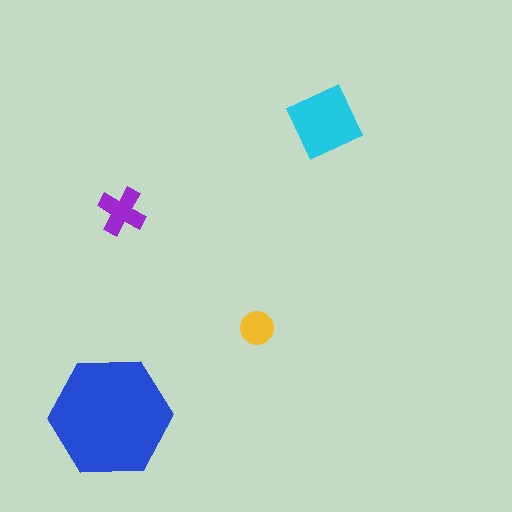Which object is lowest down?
The blue hexagon is bottommost.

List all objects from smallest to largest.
The yellow circle, the purple cross, the cyan diamond, the blue hexagon.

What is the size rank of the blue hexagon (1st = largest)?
1st.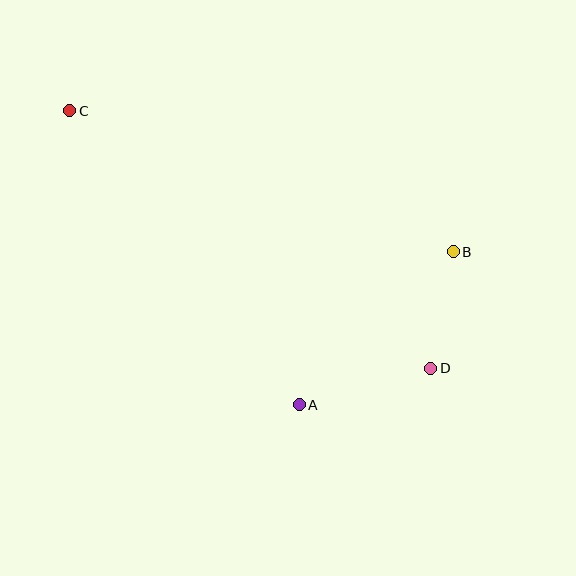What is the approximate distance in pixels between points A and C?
The distance between A and C is approximately 373 pixels.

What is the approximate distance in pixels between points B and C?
The distance between B and C is approximately 409 pixels.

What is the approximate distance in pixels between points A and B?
The distance between A and B is approximately 217 pixels.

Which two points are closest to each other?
Points B and D are closest to each other.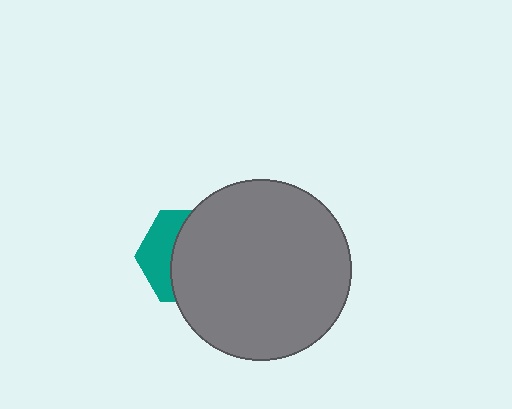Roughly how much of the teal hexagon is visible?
A small part of it is visible (roughly 35%).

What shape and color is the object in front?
The object in front is a gray circle.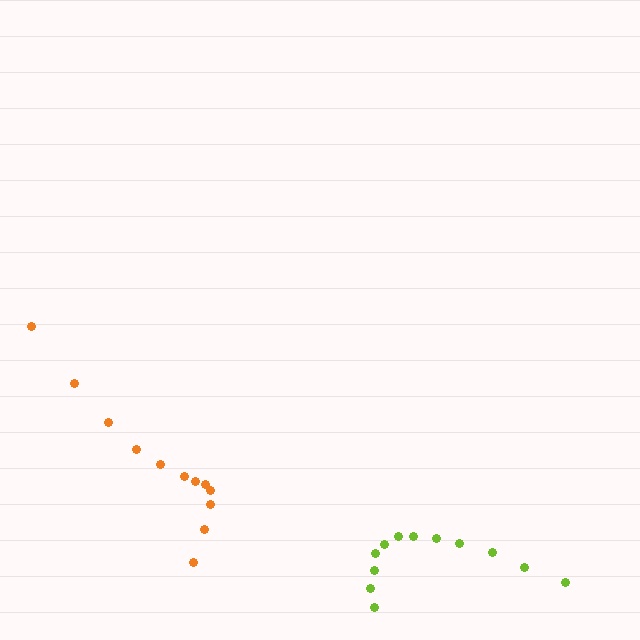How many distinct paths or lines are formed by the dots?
There are 2 distinct paths.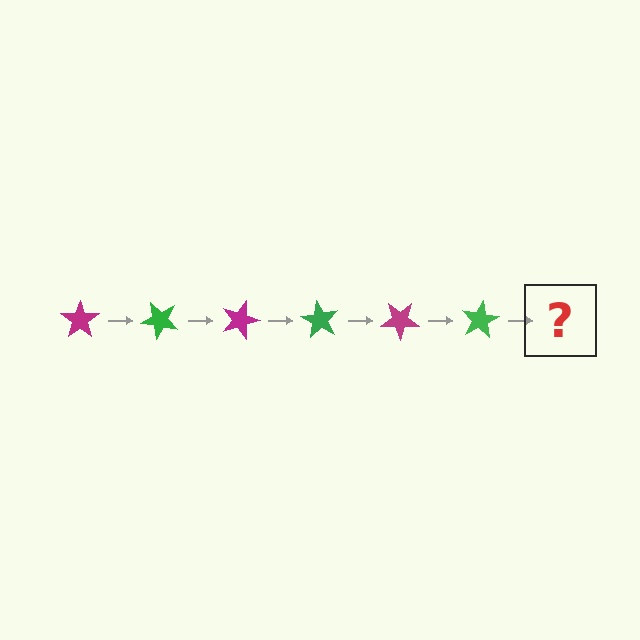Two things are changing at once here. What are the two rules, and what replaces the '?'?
The two rules are that it rotates 45 degrees each step and the color cycles through magenta and green. The '?' should be a magenta star, rotated 270 degrees from the start.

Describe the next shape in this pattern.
It should be a magenta star, rotated 270 degrees from the start.